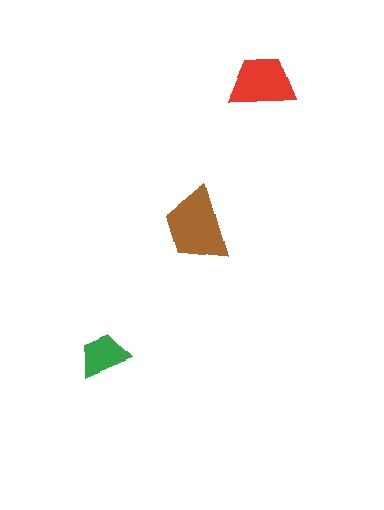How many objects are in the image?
There are 3 objects in the image.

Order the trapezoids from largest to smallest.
the brown one, the red one, the green one.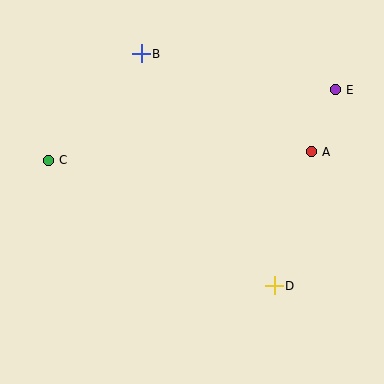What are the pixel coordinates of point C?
Point C is at (48, 160).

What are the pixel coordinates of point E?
Point E is at (335, 90).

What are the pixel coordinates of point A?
Point A is at (311, 152).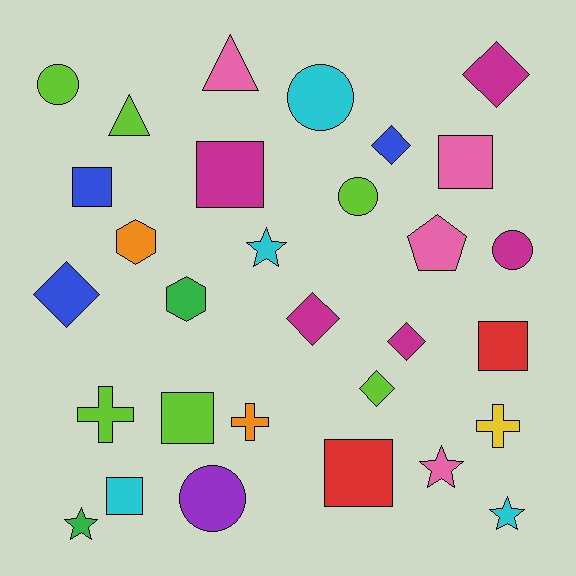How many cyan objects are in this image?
There are 4 cyan objects.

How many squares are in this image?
There are 7 squares.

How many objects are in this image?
There are 30 objects.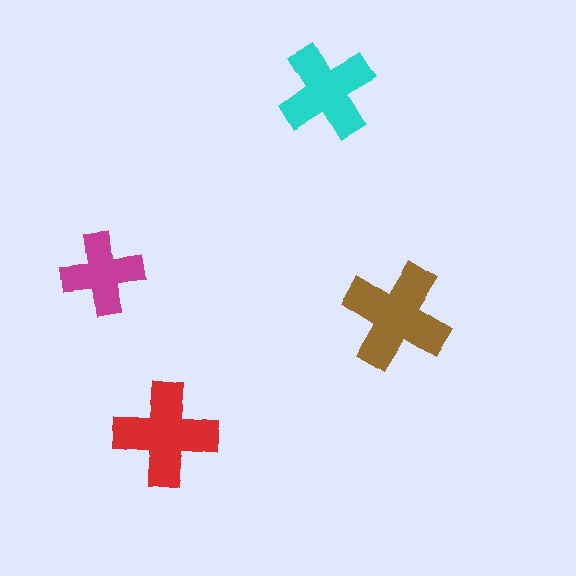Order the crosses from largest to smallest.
the brown one, the red one, the cyan one, the magenta one.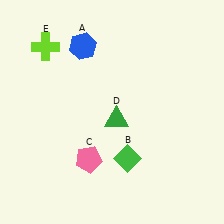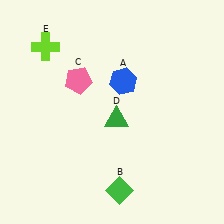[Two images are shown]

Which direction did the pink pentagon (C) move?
The pink pentagon (C) moved up.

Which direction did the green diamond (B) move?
The green diamond (B) moved down.